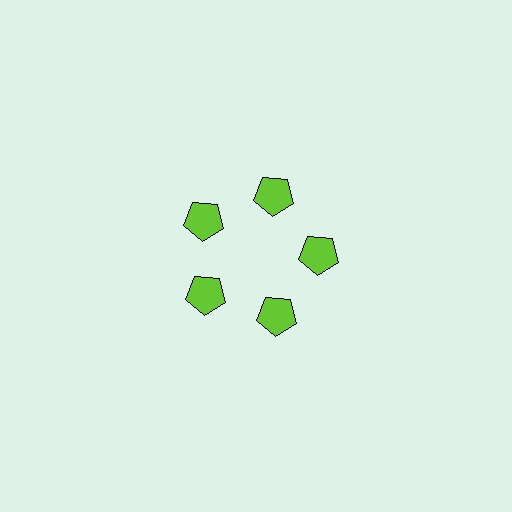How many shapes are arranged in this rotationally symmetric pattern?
There are 5 shapes, arranged in 5 groups of 1.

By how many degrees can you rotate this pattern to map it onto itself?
The pattern maps onto itself every 72 degrees of rotation.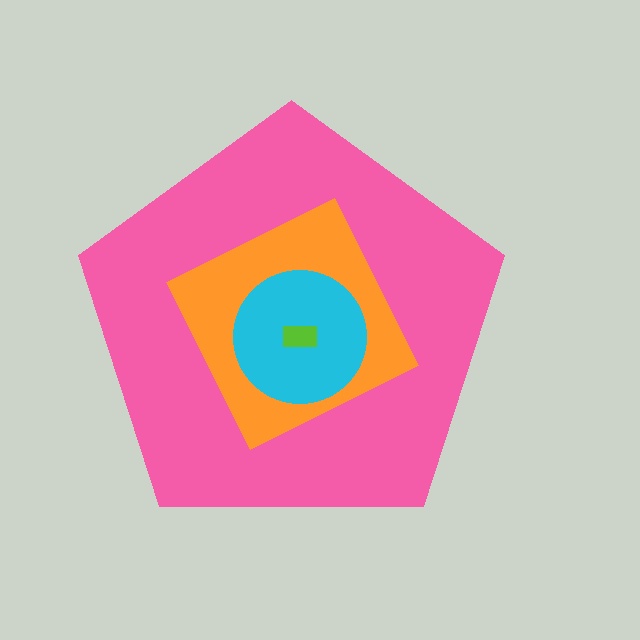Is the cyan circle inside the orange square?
Yes.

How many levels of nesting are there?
4.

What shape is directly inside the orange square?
The cyan circle.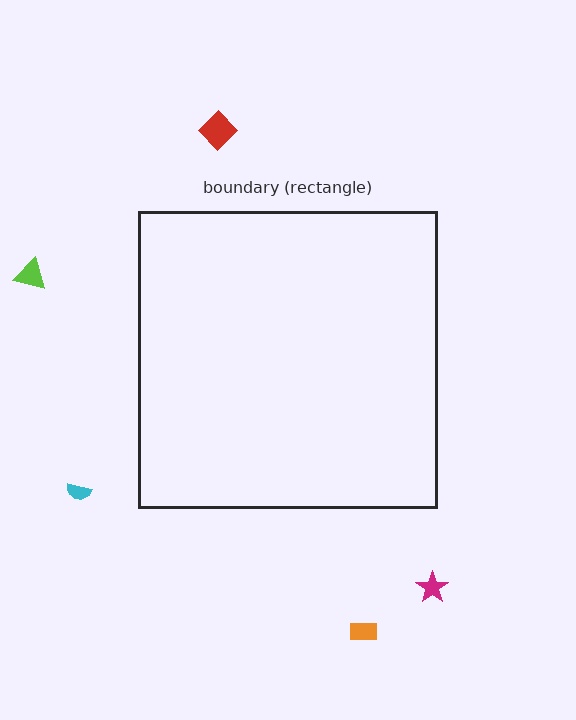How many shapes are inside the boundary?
0 inside, 5 outside.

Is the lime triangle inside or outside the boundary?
Outside.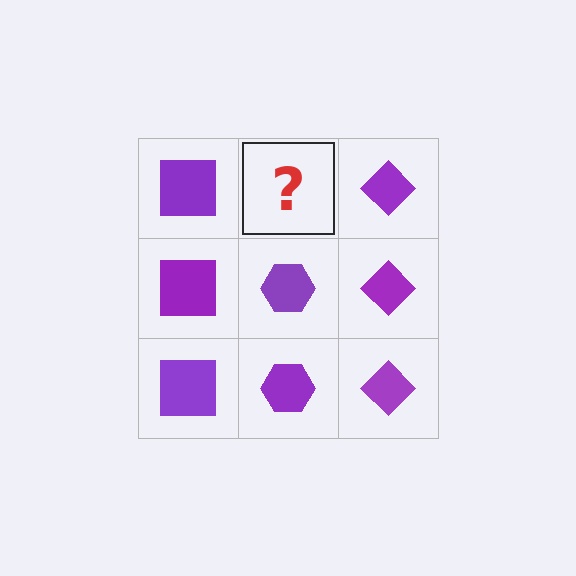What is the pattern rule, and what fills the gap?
The rule is that each column has a consistent shape. The gap should be filled with a purple hexagon.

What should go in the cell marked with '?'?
The missing cell should contain a purple hexagon.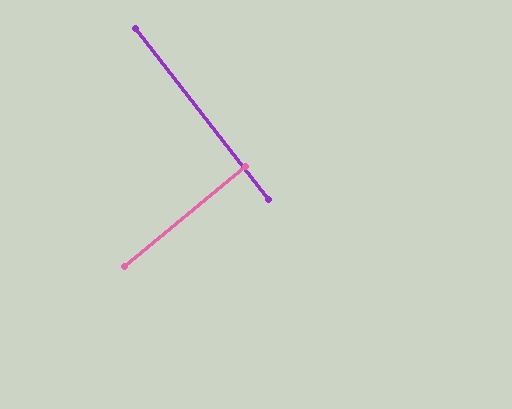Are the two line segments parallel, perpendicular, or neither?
Perpendicular — they meet at approximately 88°.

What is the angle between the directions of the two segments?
Approximately 88 degrees.